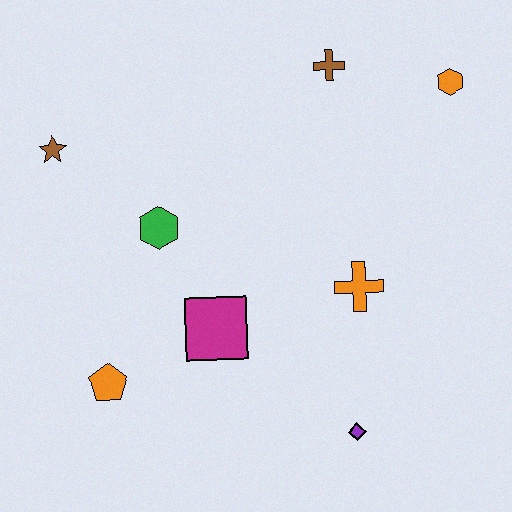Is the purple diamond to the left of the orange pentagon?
No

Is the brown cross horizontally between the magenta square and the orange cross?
Yes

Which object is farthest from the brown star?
The purple diamond is farthest from the brown star.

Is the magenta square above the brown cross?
No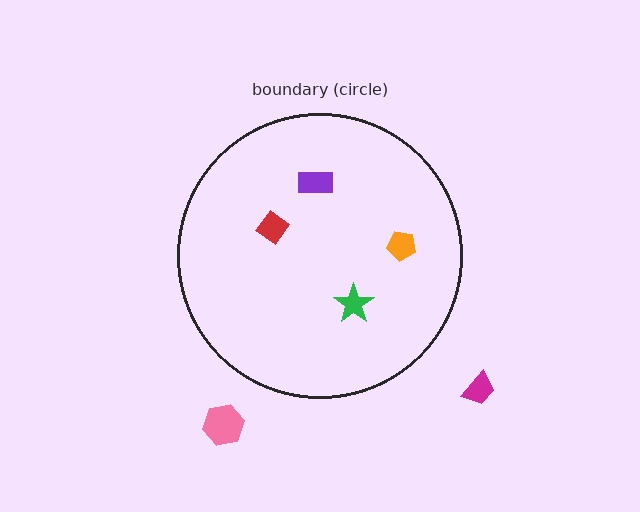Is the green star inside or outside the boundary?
Inside.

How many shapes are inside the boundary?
4 inside, 2 outside.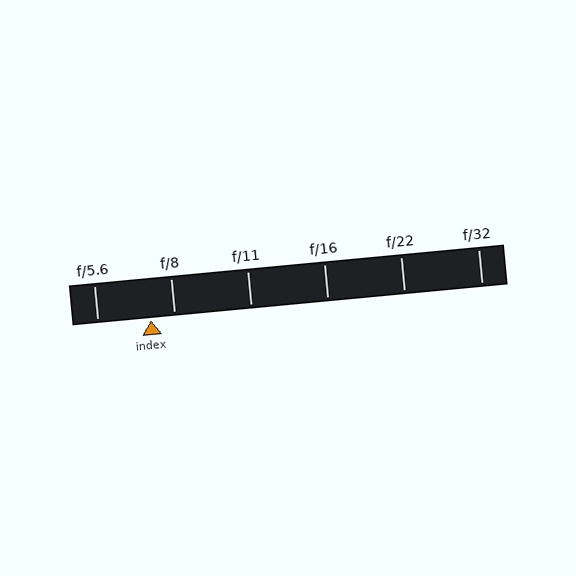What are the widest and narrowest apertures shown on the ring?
The widest aperture shown is f/5.6 and the narrowest is f/32.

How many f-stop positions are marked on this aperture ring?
There are 6 f-stop positions marked.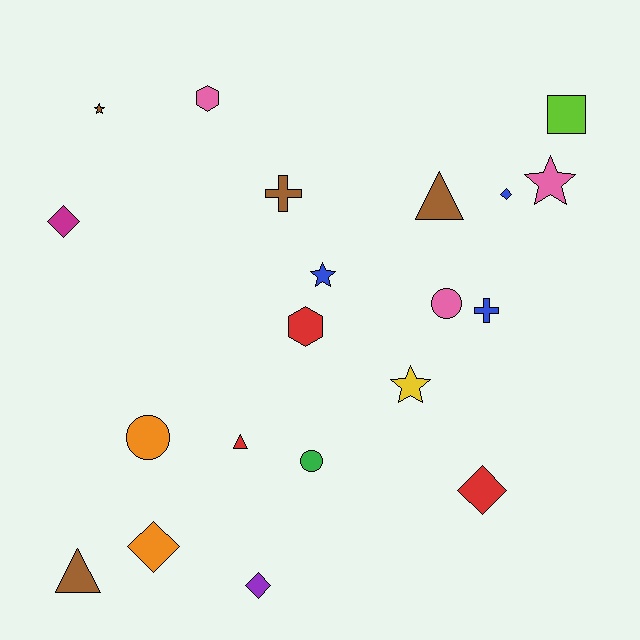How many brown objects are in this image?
There are 4 brown objects.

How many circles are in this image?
There are 3 circles.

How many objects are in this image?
There are 20 objects.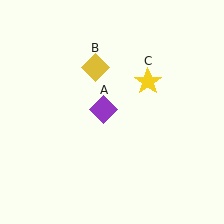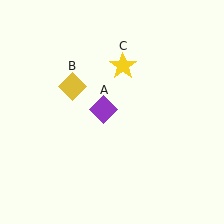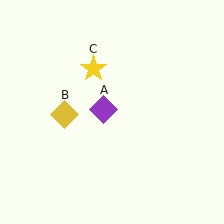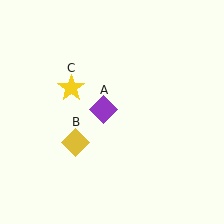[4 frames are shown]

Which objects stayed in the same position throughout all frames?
Purple diamond (object A) remained stationary.